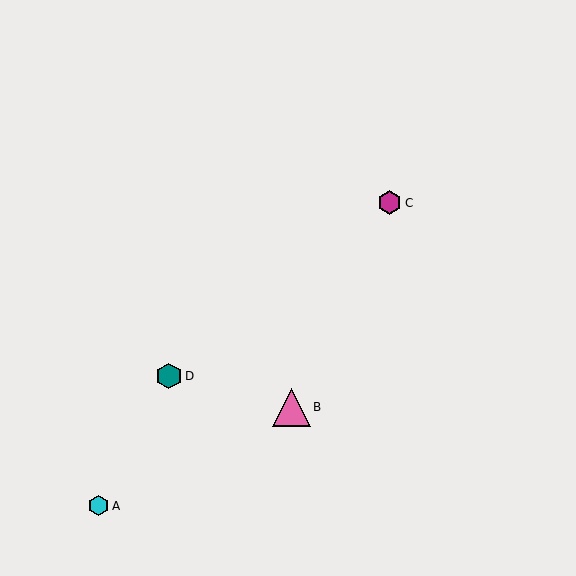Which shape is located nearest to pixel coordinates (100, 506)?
The cyan hexagon (labeled A) at (98, 506) is nearest to that location.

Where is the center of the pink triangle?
The center of the pink triangle is at (291, 407).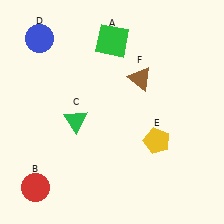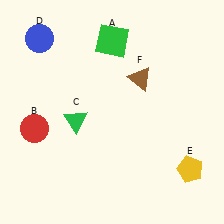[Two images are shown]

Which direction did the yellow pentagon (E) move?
The yellow pentagon (E) moved right.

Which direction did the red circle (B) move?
The red circle (B) moved up.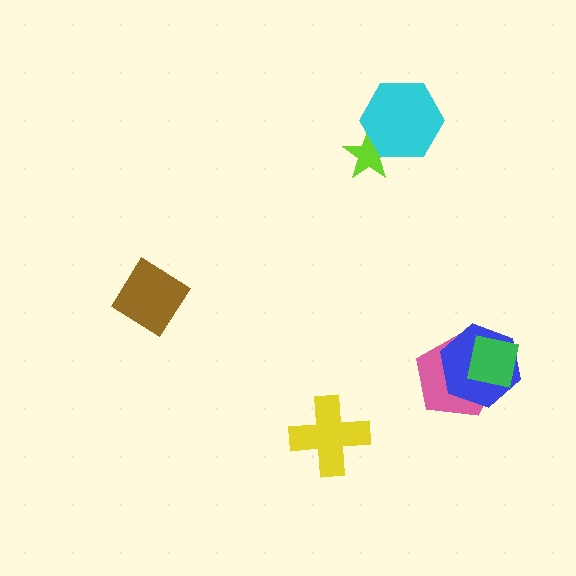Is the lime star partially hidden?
Yes, it is partially covered by another shape.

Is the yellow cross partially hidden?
No, no other shape covers it.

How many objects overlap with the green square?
2 objects overlap with the green square.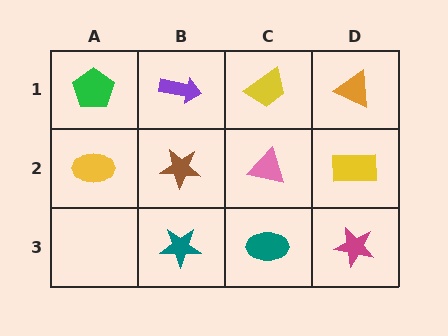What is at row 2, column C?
A pink triangle.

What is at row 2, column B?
A brown star.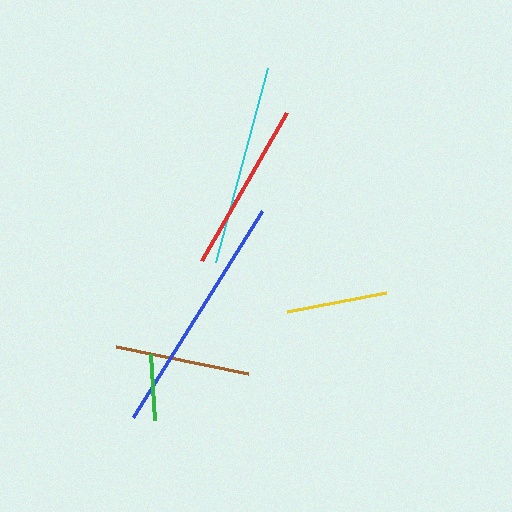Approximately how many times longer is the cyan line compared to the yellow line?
The cyan line is approximately 2.0 times the length of the yellow line.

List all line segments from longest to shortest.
From longest to shortest: blue, cyan, red, brown, yellow, green.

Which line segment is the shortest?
The green line is the shortest at approximately 67 pixels.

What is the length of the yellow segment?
The yellow segment is approximately 101 pixels long.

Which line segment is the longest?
The blue line is the longest at approximately 243 pixels.